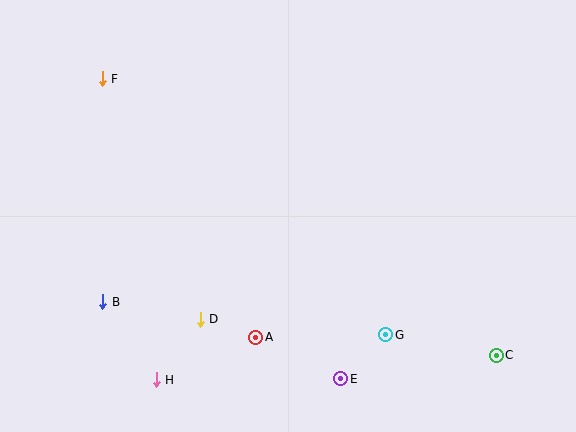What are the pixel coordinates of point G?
Point G is at (386, 335).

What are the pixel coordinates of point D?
Point D is at (200, 319).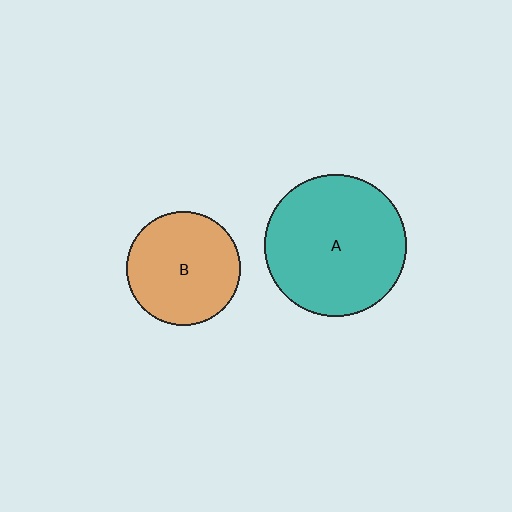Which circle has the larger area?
Circle A (teal).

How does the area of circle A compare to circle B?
Approximately 1.5 times.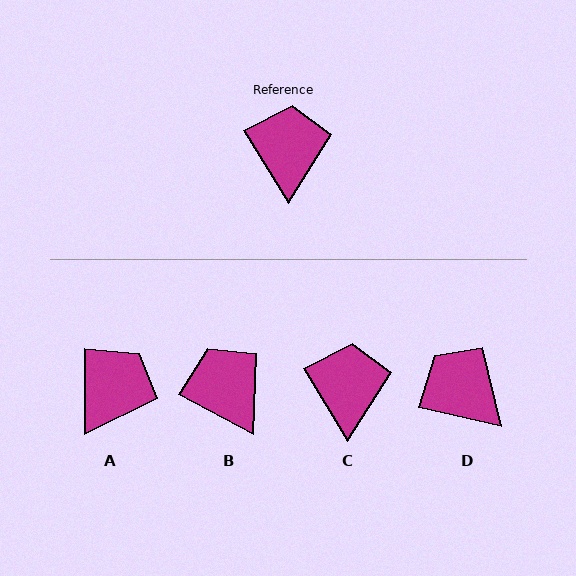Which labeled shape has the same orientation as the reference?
C.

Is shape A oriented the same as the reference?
No, it is off by about 32 degrees.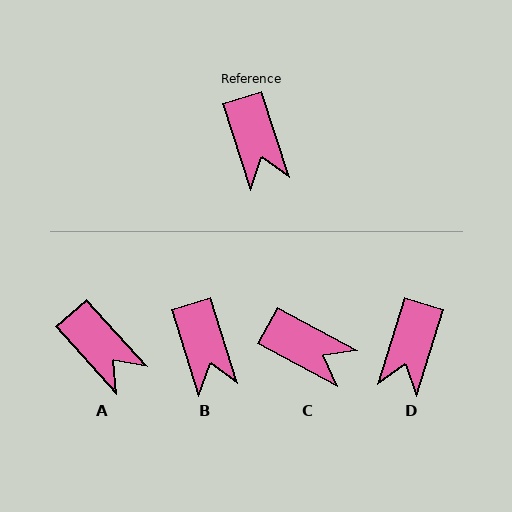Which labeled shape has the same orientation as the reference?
B.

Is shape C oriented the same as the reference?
No, it is off by about 44 degrees.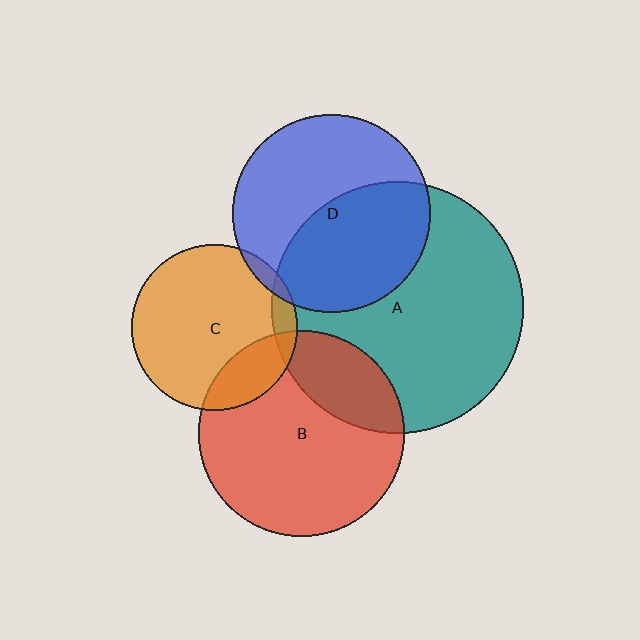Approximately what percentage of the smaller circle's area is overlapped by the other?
Approximately 20%.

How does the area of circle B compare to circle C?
Approximately 1.5 times.